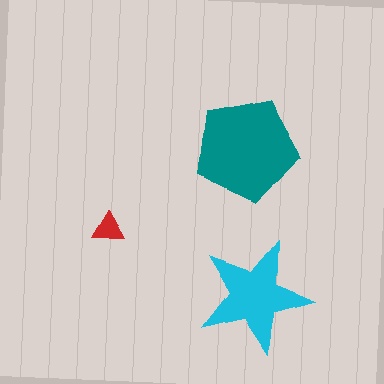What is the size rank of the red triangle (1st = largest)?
3rd.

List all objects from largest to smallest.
The teal pentagon, the cyan star, the red triangle.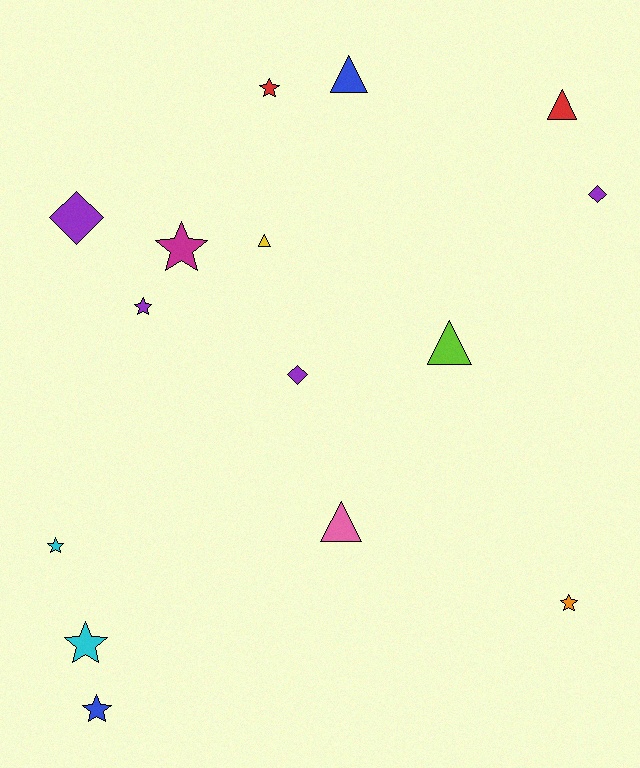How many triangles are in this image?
There are 5 triangles.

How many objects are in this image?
There are 15 objects.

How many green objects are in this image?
There are no green objects.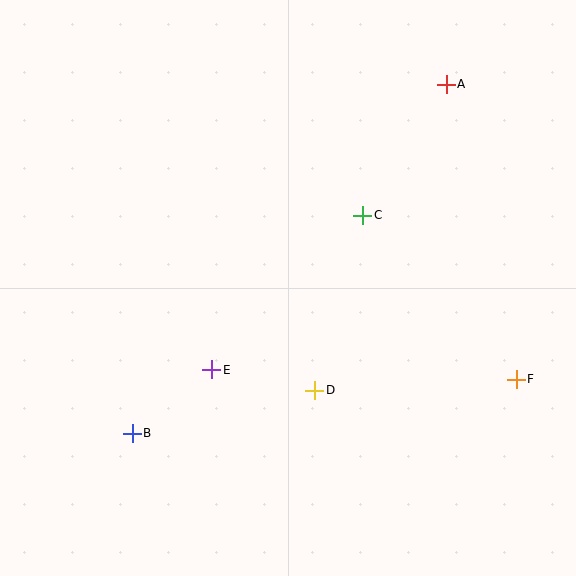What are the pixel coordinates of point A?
Point A is at (446, 84).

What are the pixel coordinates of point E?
Point E is at (212, 370).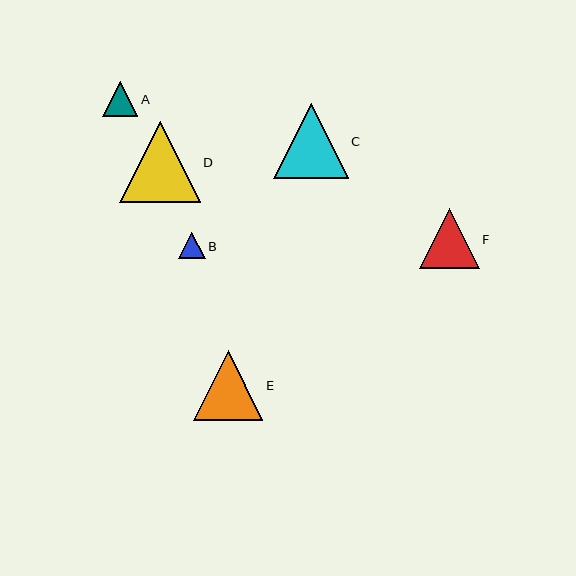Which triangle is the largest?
Triangle D is the largest with a size of approximately 80 pixels.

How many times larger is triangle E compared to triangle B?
Triangle E is approximately 2.6 times the size of triangle B.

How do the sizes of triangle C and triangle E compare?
Triangle C and triangle E are approximately the same size.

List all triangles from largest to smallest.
From largest to smallest: D, C, E, F, A, B.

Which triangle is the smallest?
Triangle B is the smallest with a size of approximately 26 pixels.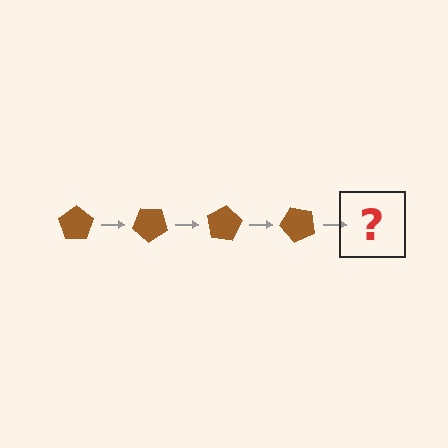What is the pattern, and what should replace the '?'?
The pattern is that the pentagon rotates 40 degrees each step. The '?' should be a brown pentagon rotated 160 degrees.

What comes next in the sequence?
The next element should be a brown pentagon rotated 160 degrees.